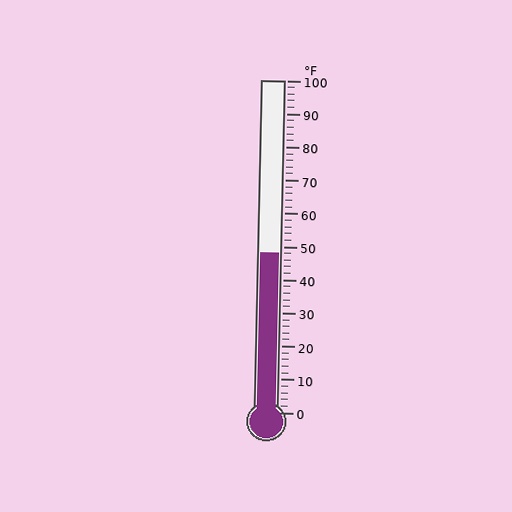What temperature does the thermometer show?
The thermometer shows approximately 48°F.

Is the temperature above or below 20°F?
The temperature is above 20°F.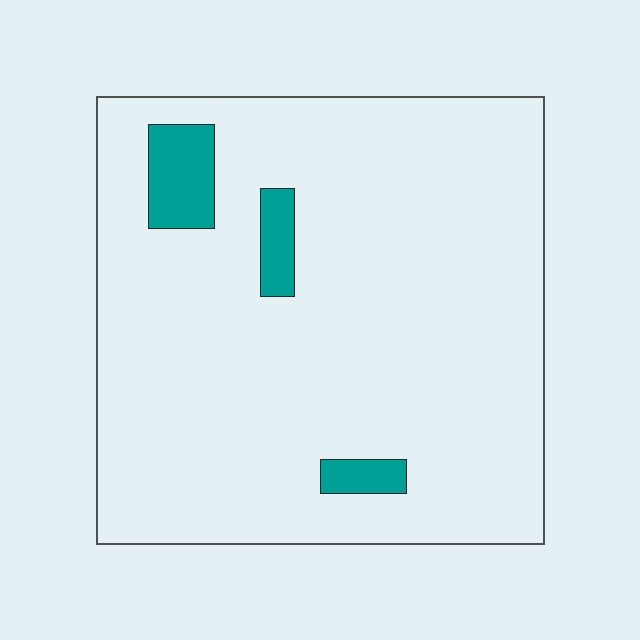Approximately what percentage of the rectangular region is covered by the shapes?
Approximately 5%.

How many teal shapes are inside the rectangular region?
3.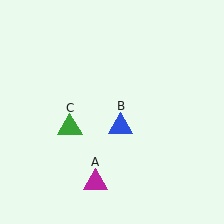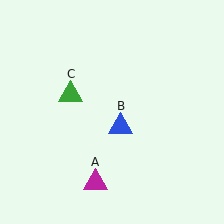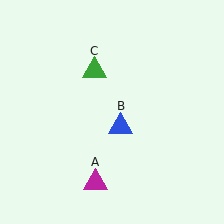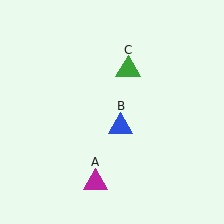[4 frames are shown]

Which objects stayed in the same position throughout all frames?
Magenta triangle (object A) and blue triangle (object B) remained stationary.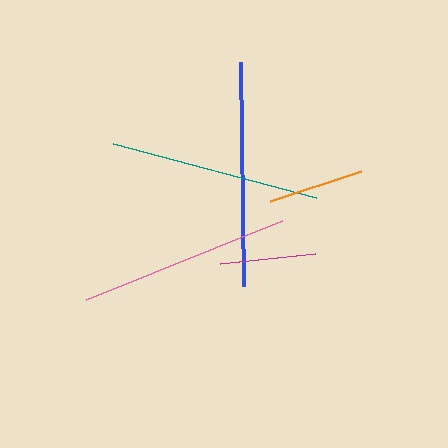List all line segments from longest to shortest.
From longest to shortest: blue, pink, teal, orange, magenta.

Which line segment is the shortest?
The magenta line is the shortest at approximately 95 pixels.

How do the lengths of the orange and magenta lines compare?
The orange and magenta lines are approximately the same length.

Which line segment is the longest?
The blue line is the longest at approximately 224 pixels.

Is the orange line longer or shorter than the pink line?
The pink line is longer than the orange line.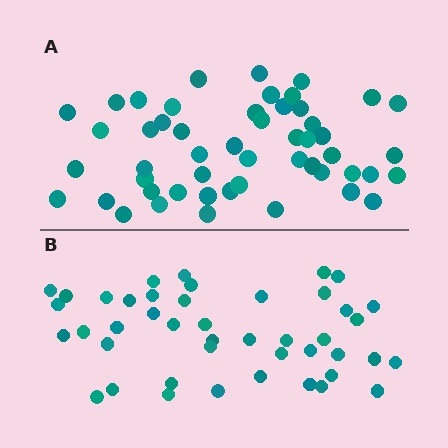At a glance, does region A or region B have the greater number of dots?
Region A (the top region) has more dots.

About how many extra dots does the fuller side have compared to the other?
Region A has roughly 8 or so more dots than region B.